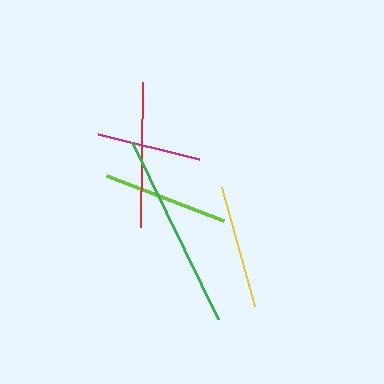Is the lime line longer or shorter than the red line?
The red line is longer than the lime line.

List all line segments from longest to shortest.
From longest to shortest: green, red, lime, yellow, magenta.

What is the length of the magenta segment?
The magenta segment is approximately 104 pixels long.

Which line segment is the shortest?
The magenta line is the shortest at approximately 104 pixels.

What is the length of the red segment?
The red segment is approximately 145 pixels long.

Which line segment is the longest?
The green line is the longest at approximately 197 pixels.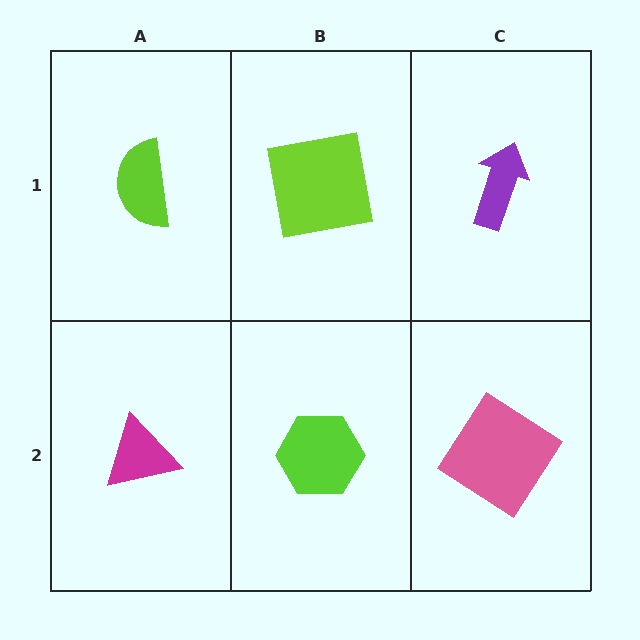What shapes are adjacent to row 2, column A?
A lime semicircle (row 1, column A), a lime hexagon (row 2, column B).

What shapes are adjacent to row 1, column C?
A pink diamond (row 2, column C), a lime square (row 1, column B).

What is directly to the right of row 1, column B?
A purple arrow.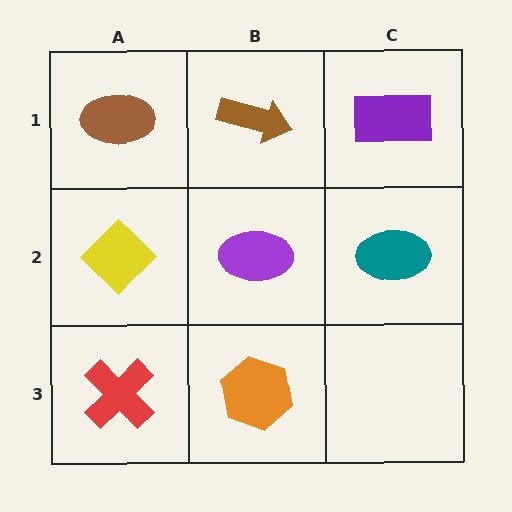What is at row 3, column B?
An orange hexagon.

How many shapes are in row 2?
3 shapes.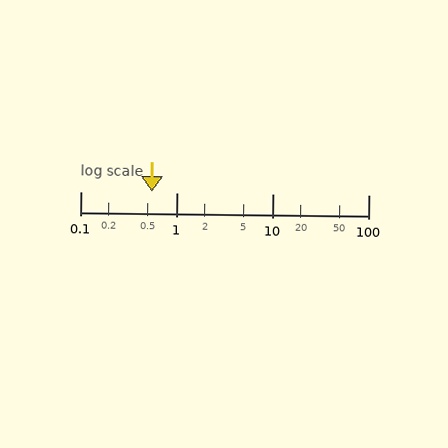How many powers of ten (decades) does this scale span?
The scale spans 3 decades, from 0.1 to 100.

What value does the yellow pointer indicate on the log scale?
The pointer indicates approximately 0.56.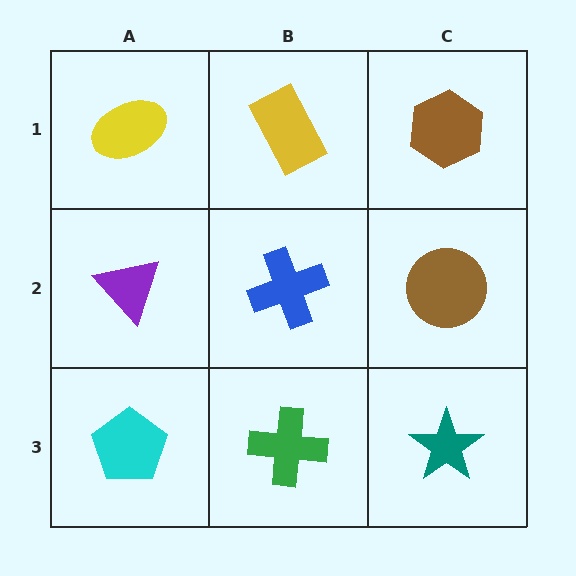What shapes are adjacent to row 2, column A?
A yellow ellipse (row 1, column A), a cyan pentagon (row 3, column A), a blue cross (row 2, column B).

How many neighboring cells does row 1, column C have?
2.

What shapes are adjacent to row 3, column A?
A purple triangle (row 2, column A), a green cross (row 3, column B).